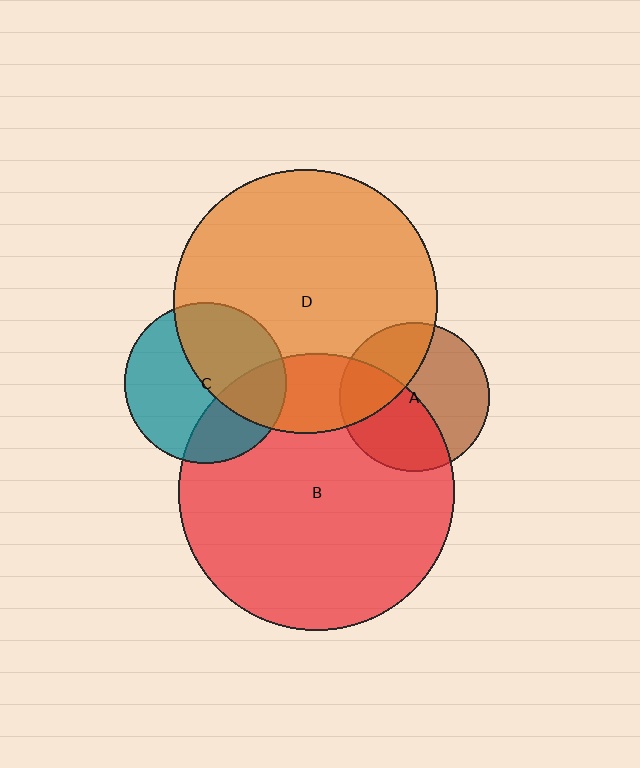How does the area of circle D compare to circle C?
Approximately 2.7 times.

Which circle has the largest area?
Circle B (red).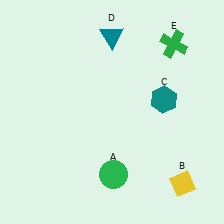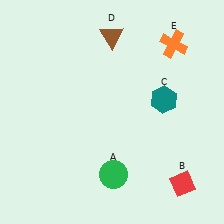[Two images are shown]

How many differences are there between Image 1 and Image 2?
There are 3 differences between the two images.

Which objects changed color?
B changed from yellow to red. D changed from teal to brown. E changed from green to orange.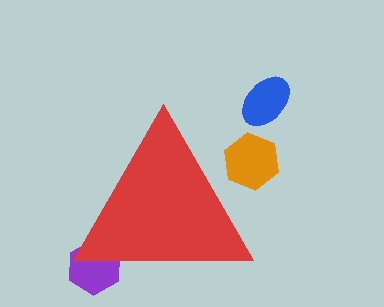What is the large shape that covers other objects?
A red triangle.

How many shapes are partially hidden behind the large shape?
2 shapes are partially hidden.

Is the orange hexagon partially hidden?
Yes, the orange hexagon is partially hidden behind the red triangle.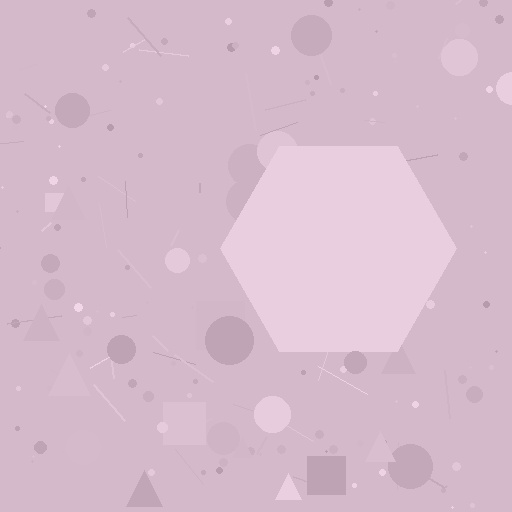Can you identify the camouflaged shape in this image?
The camouflaged shape is a hexagon.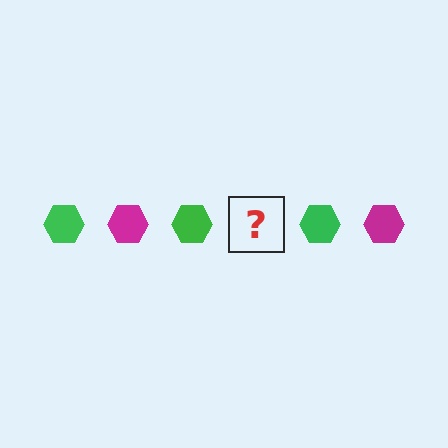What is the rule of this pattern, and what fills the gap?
The rule is that the pattern cycles through green, magenta hexagons. The gap should be filled with a magenta hexagon.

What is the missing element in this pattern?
The missing element is a magenta hexagon.